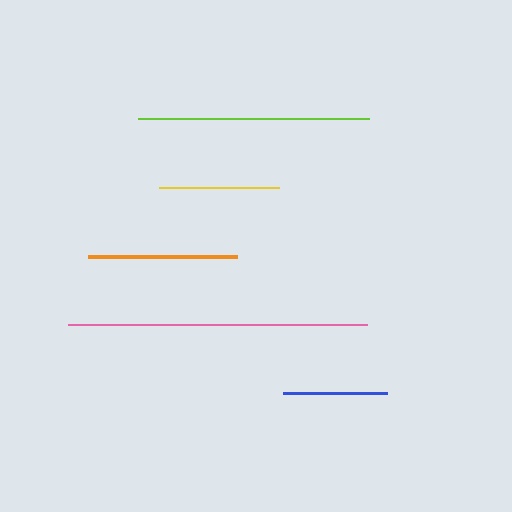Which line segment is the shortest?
The blue line is the shortest at approximately 104 pixels.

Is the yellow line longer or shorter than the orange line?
The orange line is longer than the yellow line.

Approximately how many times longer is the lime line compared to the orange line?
The lime line is approximately 1.5 times the length of the orange line.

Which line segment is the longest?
The pink line is the longest at approximately 299 pixels.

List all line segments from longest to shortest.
From longest to shortest: pink, lime, orange, yellow, blue.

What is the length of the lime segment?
The lime segment is approximately 230 pixels long.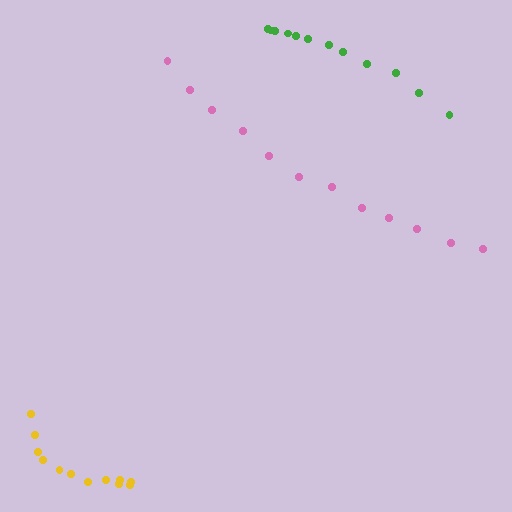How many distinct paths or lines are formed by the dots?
There are 3 distinct paths.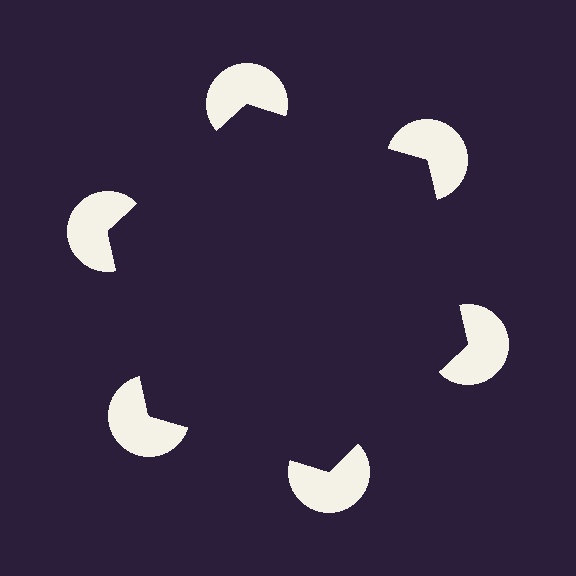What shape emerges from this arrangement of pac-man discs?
An illusory hexagon — its edges are inferred from the aligned wedge cuts in the pac-man discs, not physically drawn.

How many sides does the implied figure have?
6 sides.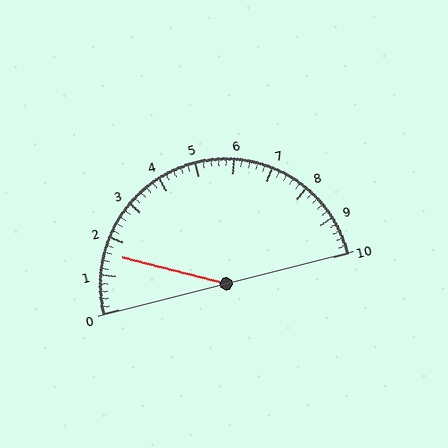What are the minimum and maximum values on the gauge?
The gauge ranges from 0 to 10.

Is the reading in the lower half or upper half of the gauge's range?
The reading is in the lower half of the range (0 to 10).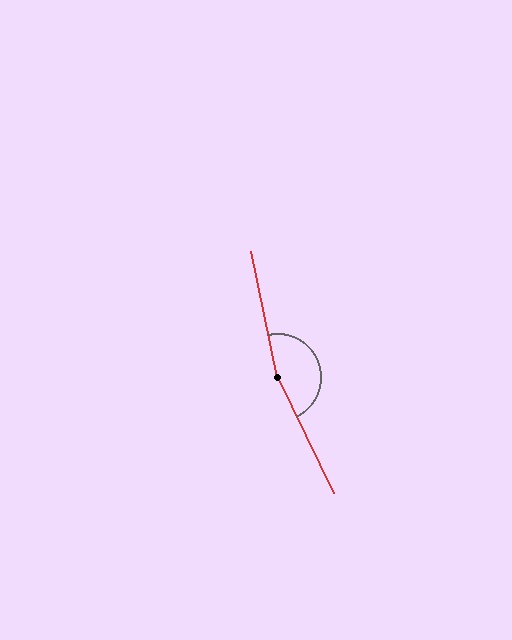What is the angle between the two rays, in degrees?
Approximately 167 degrees.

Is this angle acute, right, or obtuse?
It is obtuse.